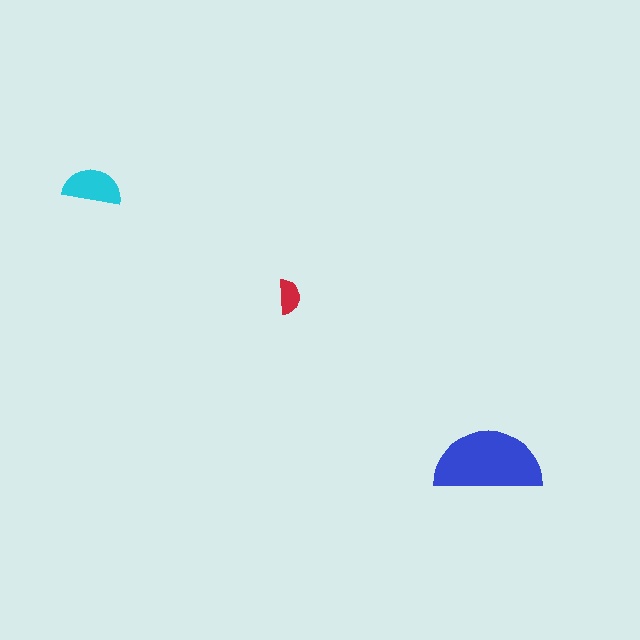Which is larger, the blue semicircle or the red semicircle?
The blue one.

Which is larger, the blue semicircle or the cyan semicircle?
The blue one.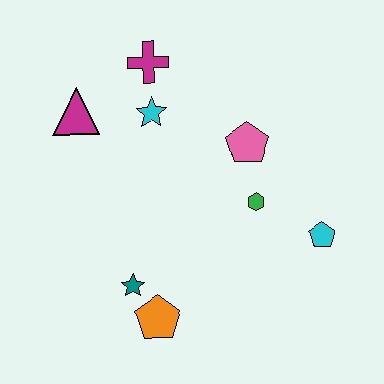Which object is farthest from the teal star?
The magenta cross is farthest from the teal star.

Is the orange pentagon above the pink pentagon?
No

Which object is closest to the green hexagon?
The pink pentagon is closest to the green hexagon.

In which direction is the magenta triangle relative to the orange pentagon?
The magenta triangle is above the orange pentagon.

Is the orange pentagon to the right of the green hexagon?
No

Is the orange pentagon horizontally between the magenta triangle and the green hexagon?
Yes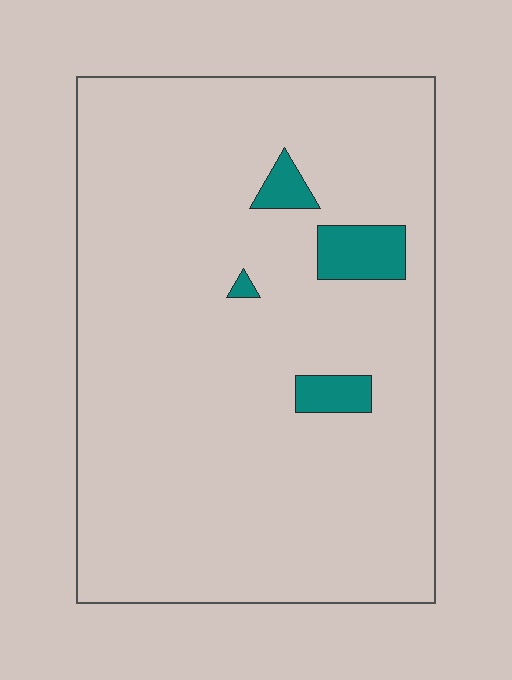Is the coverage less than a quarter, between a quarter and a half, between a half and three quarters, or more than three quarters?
Less than a quarter.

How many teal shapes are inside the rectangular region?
4.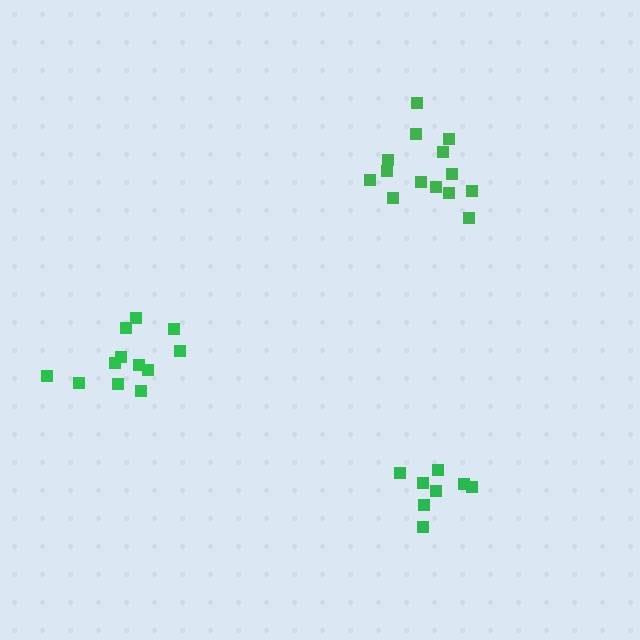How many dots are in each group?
Group 1: 8 dots, Group 2: 12 dots, Group 3: 14 dots (34 total).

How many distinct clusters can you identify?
There are 3 distinct clusters.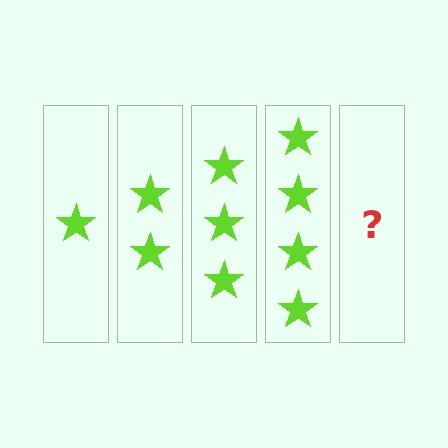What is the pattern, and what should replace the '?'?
The pattern is that each step adds one more star. The '?' should be 5 stars.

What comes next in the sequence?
The next element should be 5 stars.